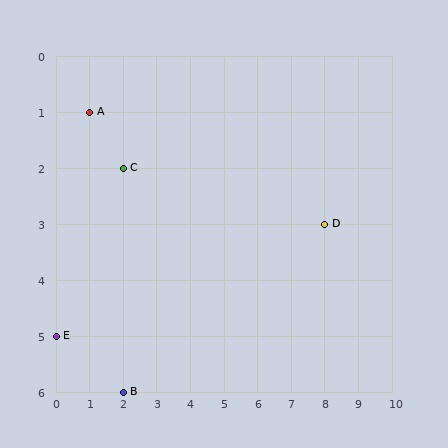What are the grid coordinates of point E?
Point E is at grid coordinates (0, 5).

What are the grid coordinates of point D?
Point D is at grid coordinates (8, 3).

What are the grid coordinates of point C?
Point C is at grid coordinates (2, 2).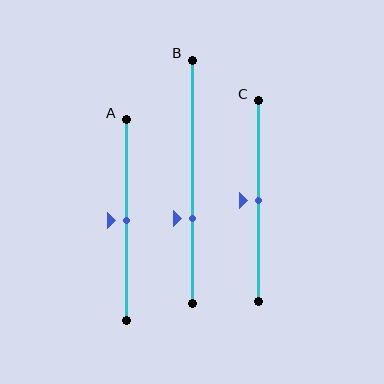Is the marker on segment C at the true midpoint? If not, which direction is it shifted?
Yes, the marker on segment C is at the true midpoint.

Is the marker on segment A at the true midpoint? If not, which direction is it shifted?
Yes, the marker on segment A is at the true midpoint.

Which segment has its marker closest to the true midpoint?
Segment A has its marker closest to the true midpoint.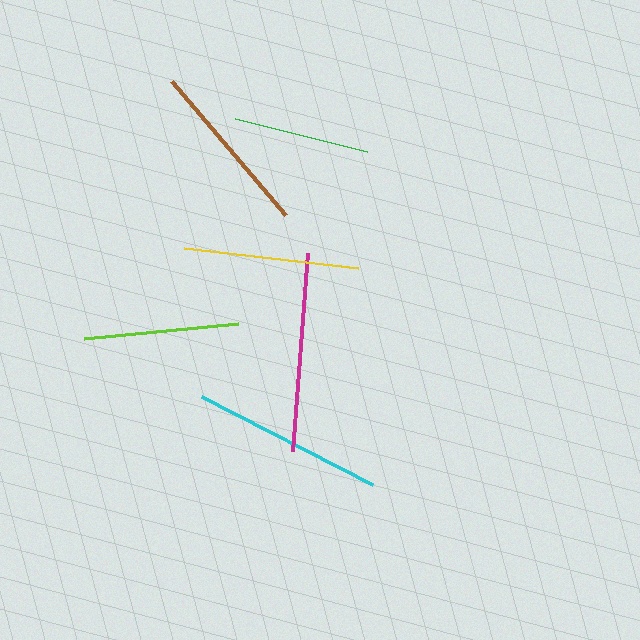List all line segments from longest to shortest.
From longest to shortest: magenta, cyan, brown, yellow, lime, green.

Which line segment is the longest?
The magenta line is the longest at approximately 198 pixels.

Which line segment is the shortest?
The green line is the shortest at approximately 136 pixels.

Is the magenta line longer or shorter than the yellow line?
The magenta line is longer than the yellow line.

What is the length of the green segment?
The green segment is approximately 136 pixels long.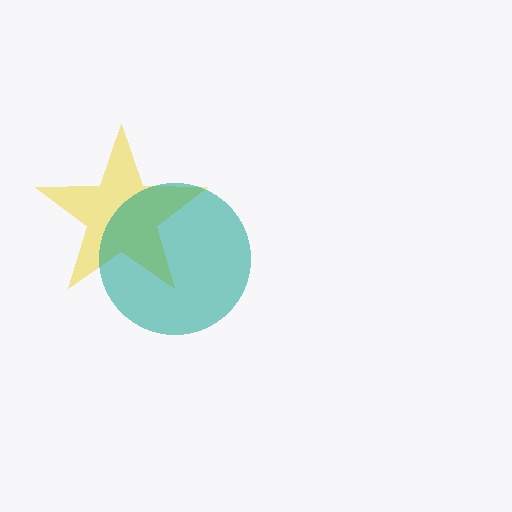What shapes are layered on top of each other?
The layered shapes are: a yellow star, a teal circle.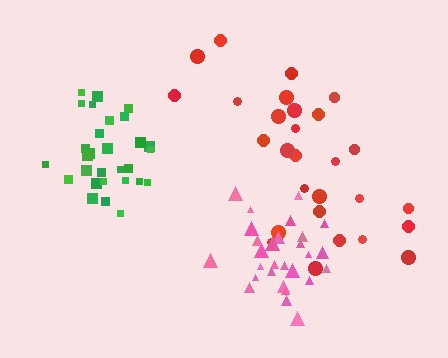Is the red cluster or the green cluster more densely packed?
Green.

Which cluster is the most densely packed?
Pink.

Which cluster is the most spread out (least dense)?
Red.